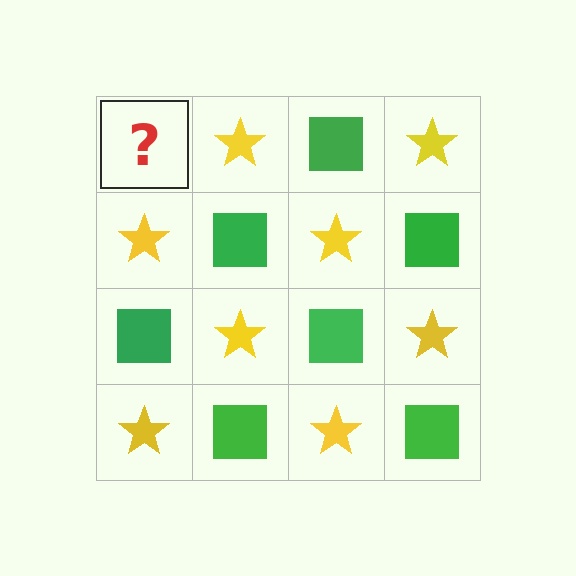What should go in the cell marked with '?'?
The missing cell should contain a green square.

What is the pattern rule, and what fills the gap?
The rule is that it alternates green square and yellow star in a checkerboard pattern. The gap should be filled with a green square.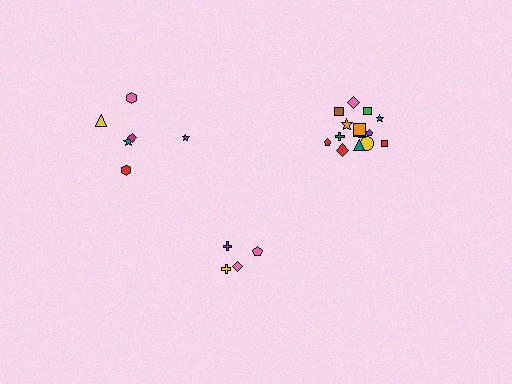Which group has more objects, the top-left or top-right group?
The top-right group.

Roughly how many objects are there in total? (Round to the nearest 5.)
Roughly 25 objects in total.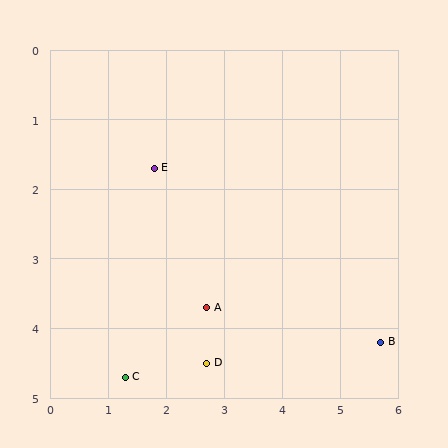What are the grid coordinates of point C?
Point C is at approximately (1.3, 4.7).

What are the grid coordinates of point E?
Point E is at approximately (1.8, 1.7).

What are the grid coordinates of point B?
Point B is at approximately (5.7, 4.2).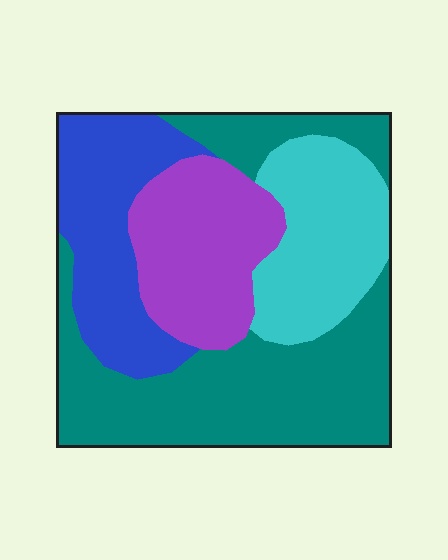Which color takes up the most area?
Teal, at roughly 40%.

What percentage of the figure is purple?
Purple takes up about one fifth (1/5) of the figure.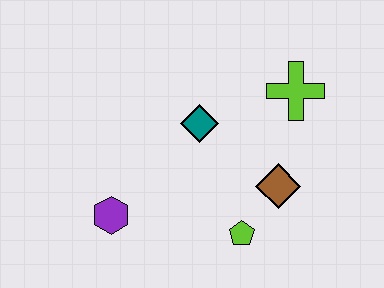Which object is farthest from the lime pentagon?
The lime cross is farthest from the lime pentagon.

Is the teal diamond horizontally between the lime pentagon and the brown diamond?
No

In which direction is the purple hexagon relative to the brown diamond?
The purple hexagon is to the left of the brown diamond.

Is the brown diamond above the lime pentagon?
Yes